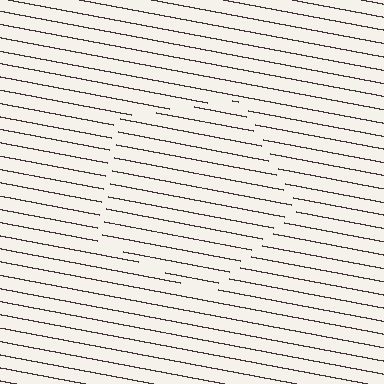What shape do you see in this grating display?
An illusory pentagon. The interior of the shape contains the same grating, shifted by half a period — the contour is defined by the phase discontinuity where line-ends from the inner and outer gratings abut.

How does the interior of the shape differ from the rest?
The interior of the shape contains the same grating, shifted by half a period — the contour is defined by the phase discontinuity where line-ends from the inner and outer gratings abut.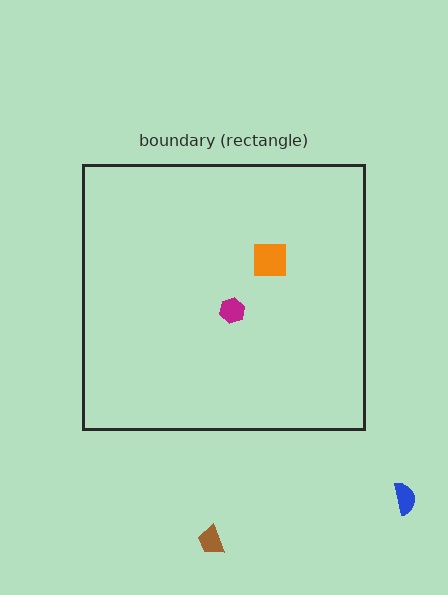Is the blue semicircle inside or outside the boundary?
Outside.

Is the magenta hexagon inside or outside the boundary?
Inside.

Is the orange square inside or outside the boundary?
Inside.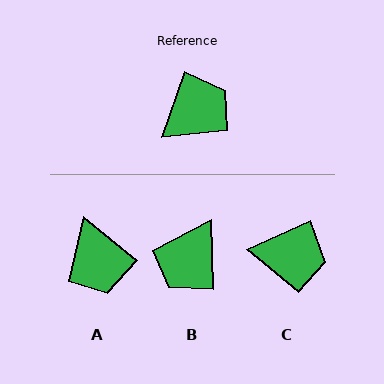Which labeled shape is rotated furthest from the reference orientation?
B, about 159 degrees away.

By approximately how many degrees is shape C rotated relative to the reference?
Approximately 46 degrees clockwise.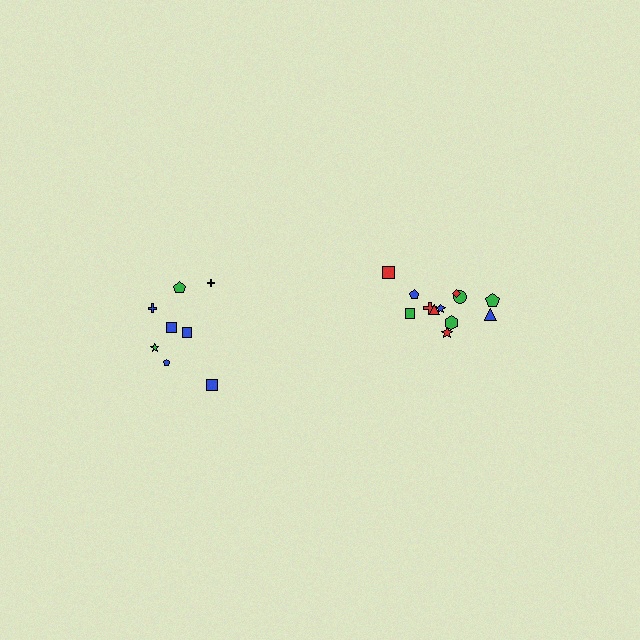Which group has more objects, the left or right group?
The right group.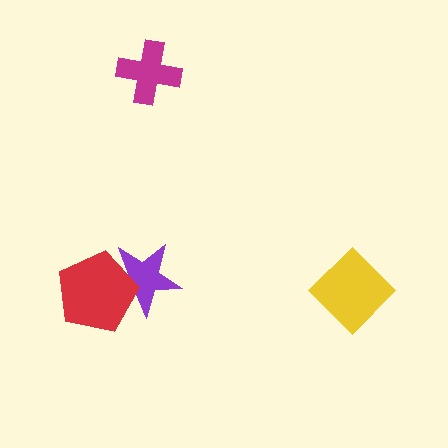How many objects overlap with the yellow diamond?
0 objects overlap with the yellow diamond.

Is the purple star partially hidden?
Yes, it is partially covered by another shape.